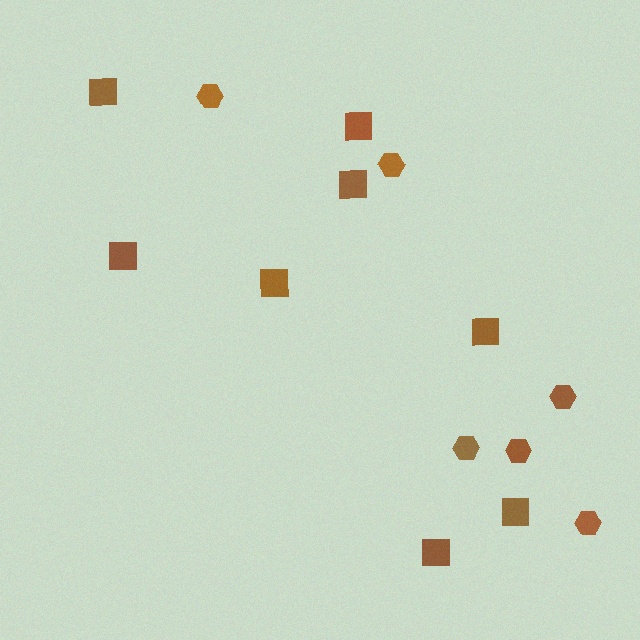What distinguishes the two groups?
There are 2 groups: one group of squares (8) and one group of hexagons (6).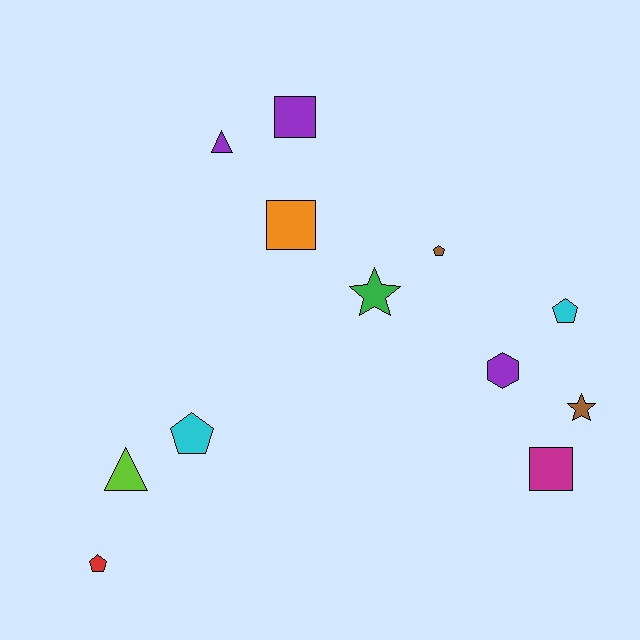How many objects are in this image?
There are 12 objects.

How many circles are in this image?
There are no circles.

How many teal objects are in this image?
There are no teal objects.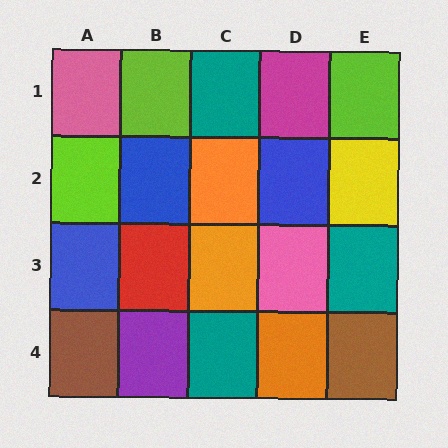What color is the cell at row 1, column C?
Teal.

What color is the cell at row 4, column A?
Brown.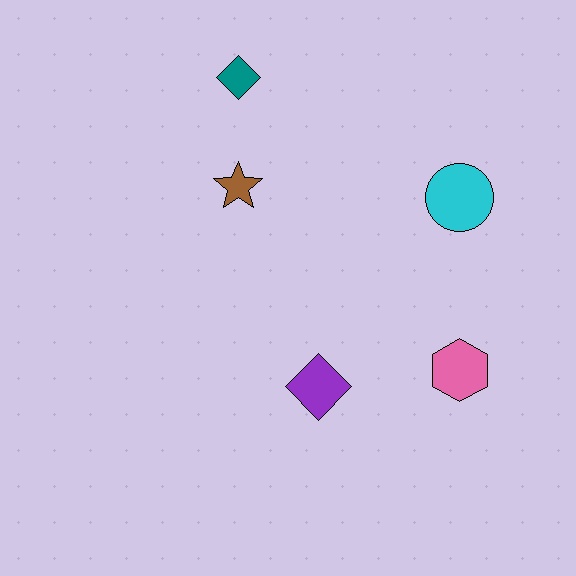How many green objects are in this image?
There are no green objects.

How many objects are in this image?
There are 5 objects.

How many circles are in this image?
There is 1 circle.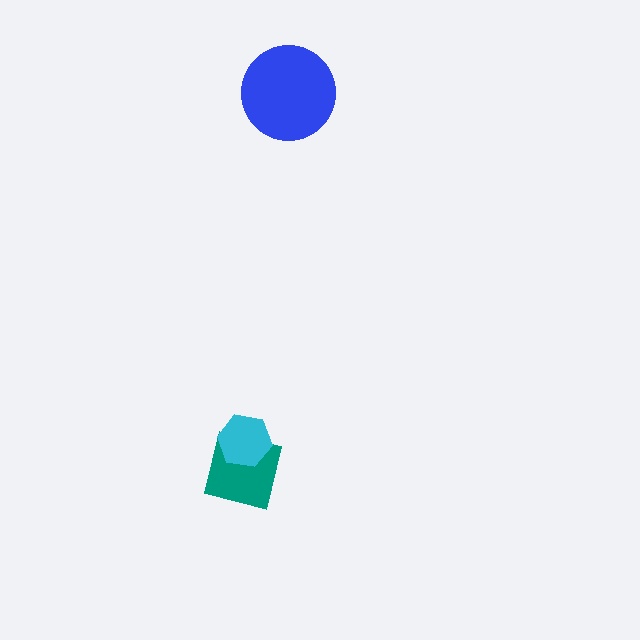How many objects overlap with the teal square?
1 object overlaps with the teal square.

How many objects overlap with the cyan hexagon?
1 object overlaps with the cyan hexagon.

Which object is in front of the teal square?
The cyan hexagon is in front of the teal square.